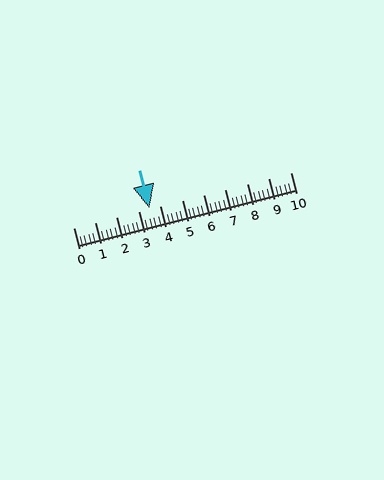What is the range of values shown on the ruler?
The ruler shows values from 0 to 10.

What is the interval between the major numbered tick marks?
The major tick marks are spaced 1 units apart.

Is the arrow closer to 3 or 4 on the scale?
The arrow is closer to 4.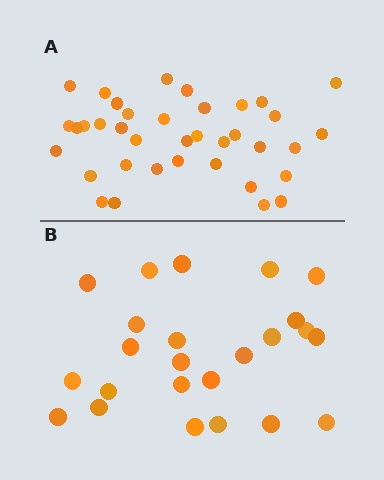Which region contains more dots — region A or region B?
Region A (the top region) has more dots.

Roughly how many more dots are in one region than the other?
Region A has approximately 15 more dots than region B.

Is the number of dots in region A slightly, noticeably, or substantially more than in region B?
Region A has substantially more. The ratio is roughly 1.5 to 1.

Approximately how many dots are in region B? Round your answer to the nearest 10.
About 20 dots. (The exact count is 24, which rounds to 20.)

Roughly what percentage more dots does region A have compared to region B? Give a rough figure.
About 55% more.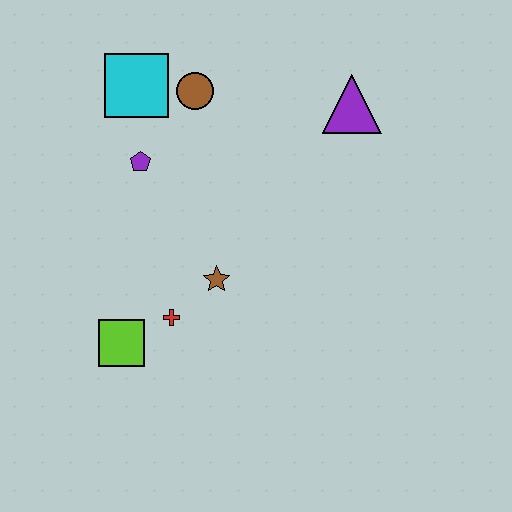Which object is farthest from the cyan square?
The lime square is farthest from the cyan square.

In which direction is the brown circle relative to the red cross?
The brown circle is above the red cross.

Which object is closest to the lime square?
The red cross is closest to the lime square.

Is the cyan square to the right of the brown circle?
No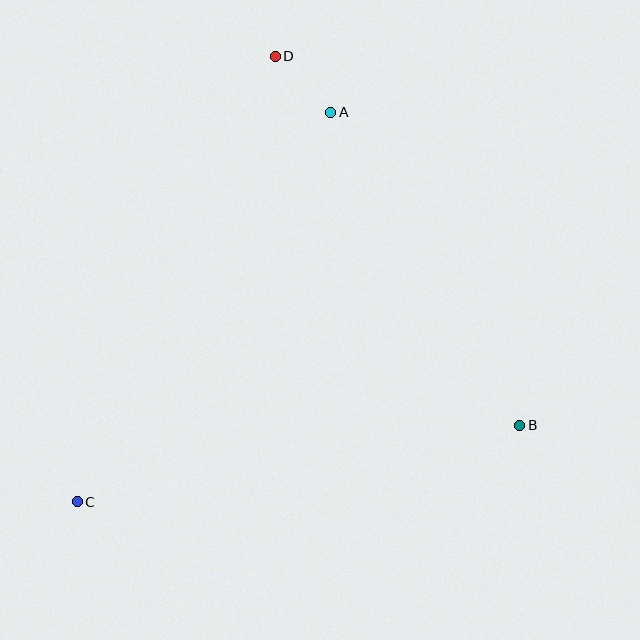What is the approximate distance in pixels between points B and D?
The distance between B and D is approximately 443 pixels.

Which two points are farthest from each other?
Points C and D are farthest from each other.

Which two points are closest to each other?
Points A and D are closest to each other.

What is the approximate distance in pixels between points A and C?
The distance between A and C is approximately 465 pixels.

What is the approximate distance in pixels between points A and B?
The distance between A and B is approximately 366 pixels.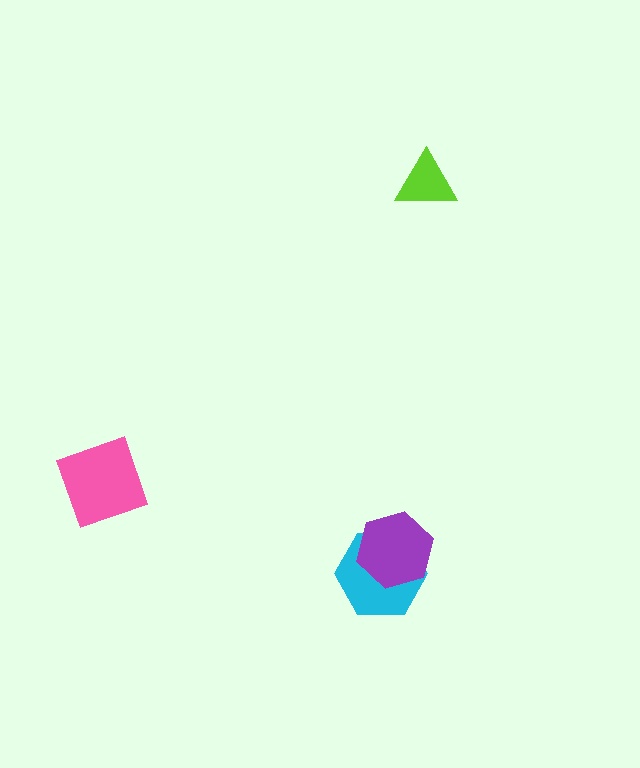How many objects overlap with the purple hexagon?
1 object overlaps with the purple hexagon.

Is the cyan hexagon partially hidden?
Yes, it is partially covered by another shape.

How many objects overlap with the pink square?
0 objects overlap with the pink square.